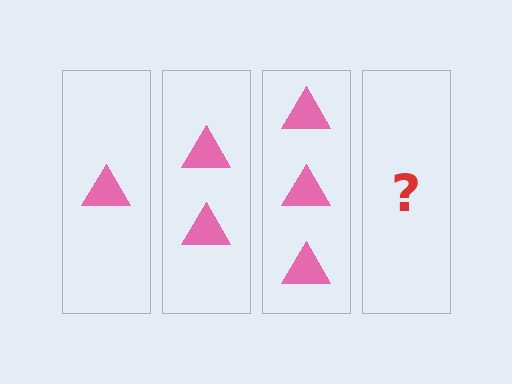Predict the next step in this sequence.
The next step is 4 triangles.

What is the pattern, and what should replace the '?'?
The pattern is that each step adds one more triangle. The '?' should be 4 triangles.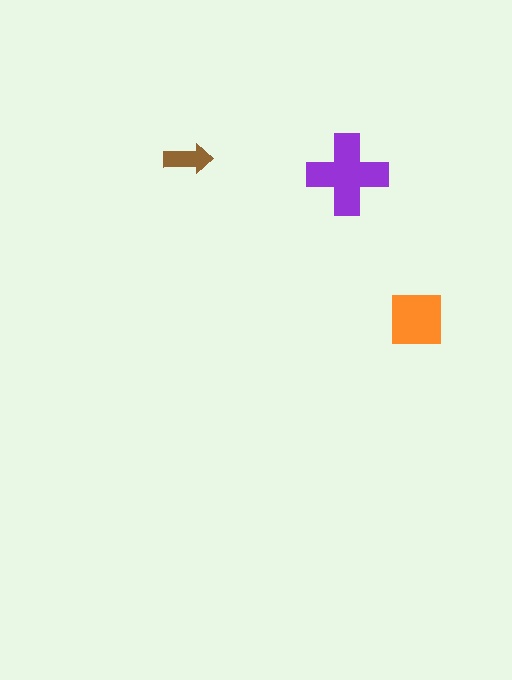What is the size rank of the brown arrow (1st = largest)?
3rd.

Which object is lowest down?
The orange square is bottommost.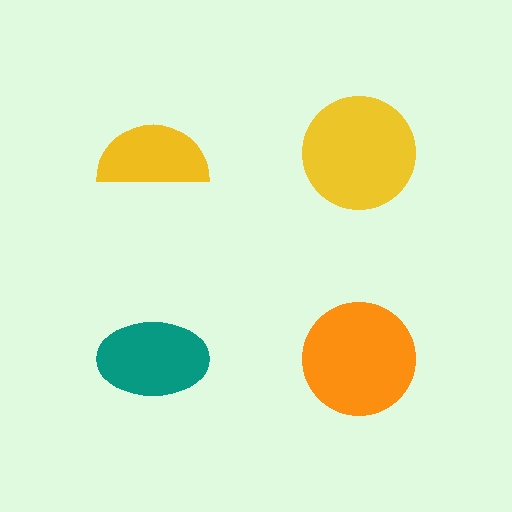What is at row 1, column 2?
A yellow circle.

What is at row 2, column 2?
An orange circle.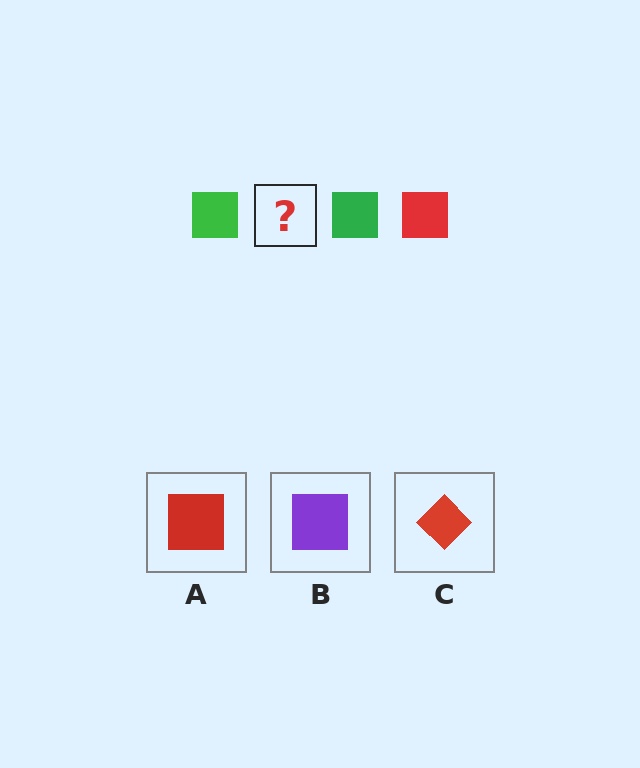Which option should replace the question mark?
Option A.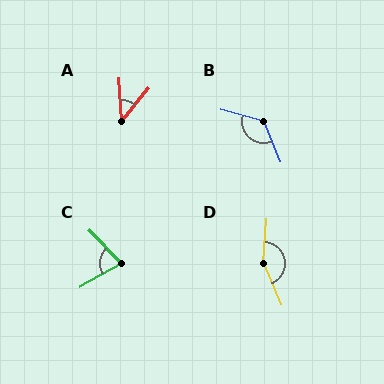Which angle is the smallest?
A, at approximately 43 degrees.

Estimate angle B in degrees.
Approximately 126 degrees.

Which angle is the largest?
D, at approximately 151 degrees.